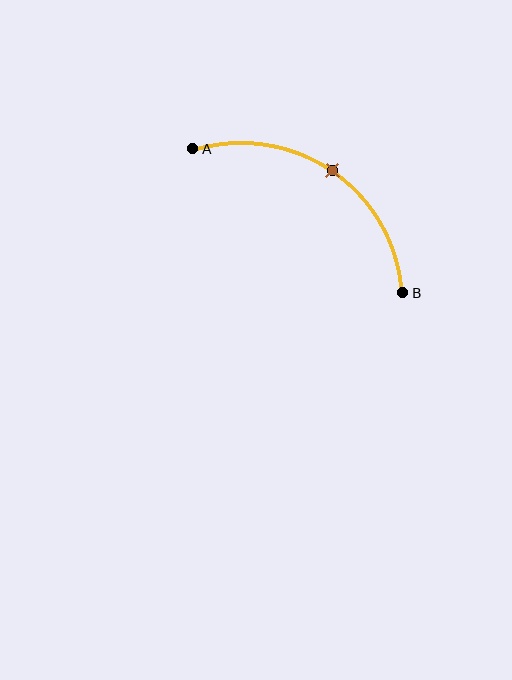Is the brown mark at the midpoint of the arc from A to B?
Yes. The brown mark lies on the arc at equal arc-length from both A and B — it is the arc midpoint.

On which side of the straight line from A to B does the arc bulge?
The arc bulges above and to the right of the straight line connecting A and B.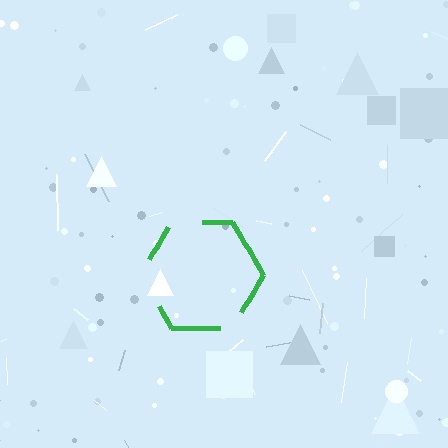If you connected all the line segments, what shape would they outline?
They would outline a hexagon.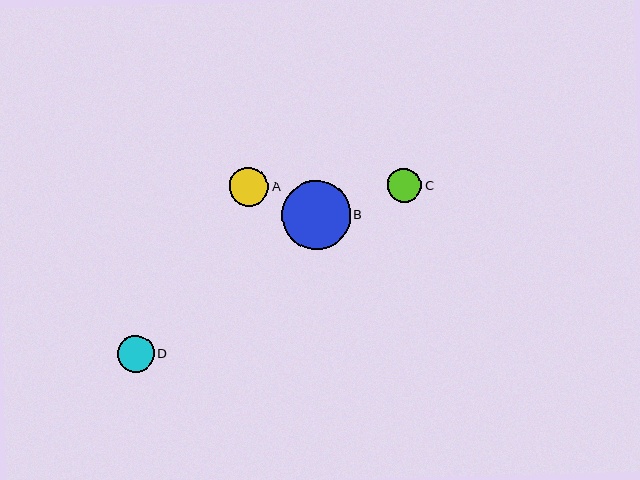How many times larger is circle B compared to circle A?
Circle B is approximately 1.7 times the size of circle A.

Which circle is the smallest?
Circle C is the smallest with a size of approximately 35 pixels.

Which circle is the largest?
Circle B is the largest with a size of approximately 69 pixels.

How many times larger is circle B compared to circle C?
Circle B is approximately 2.0 times the size of circle C.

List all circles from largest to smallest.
From largest to smallest: B, A, D, C.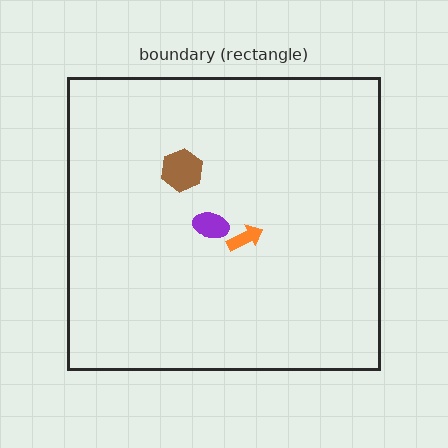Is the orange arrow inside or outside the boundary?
Inside.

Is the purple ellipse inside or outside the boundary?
Inside.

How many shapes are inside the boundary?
3 inside, 0 outside.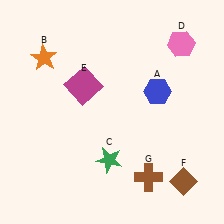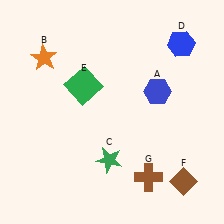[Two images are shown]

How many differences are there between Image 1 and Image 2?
There are 2 differences between the two images.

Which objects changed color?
D changed from pink to blue. E changed from magenta to green.